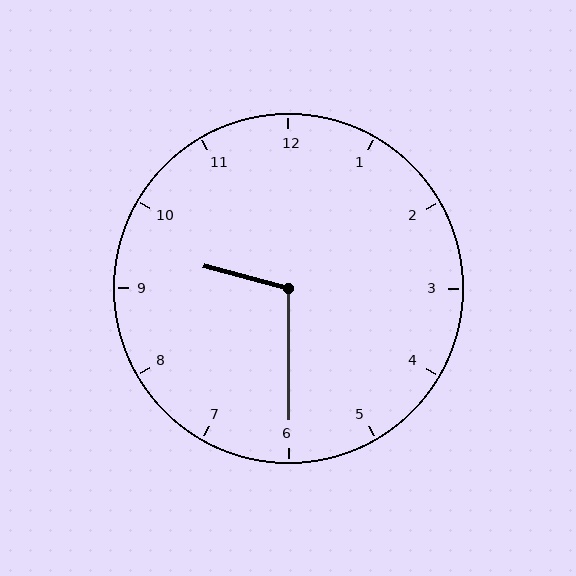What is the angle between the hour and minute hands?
Approximately 105 degrees.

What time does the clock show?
9:30.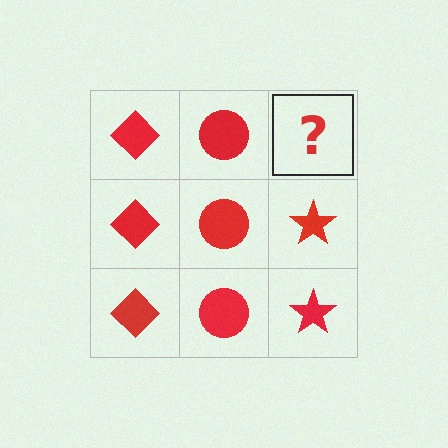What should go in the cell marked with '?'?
The missing cell should contain a red star.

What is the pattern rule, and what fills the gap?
The rule is that each column has a consistent shape. The gap should be filled with a red star.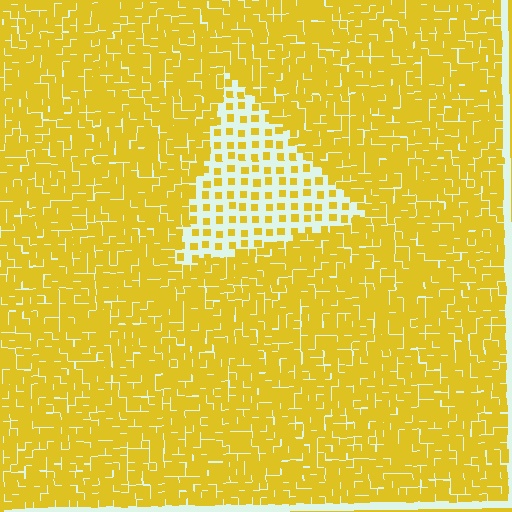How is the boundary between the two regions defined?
The boundary is defined by a change in element density (approximately 2.9x ratio). All elements are the same color, size, and shape.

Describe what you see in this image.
The image contains small yellow elements arranged at two different densities. A triangle-shaped region is visible where the elements are less densely packed than the surrounding area.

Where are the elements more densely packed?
The elements are more densely packed outside the triangle boundary.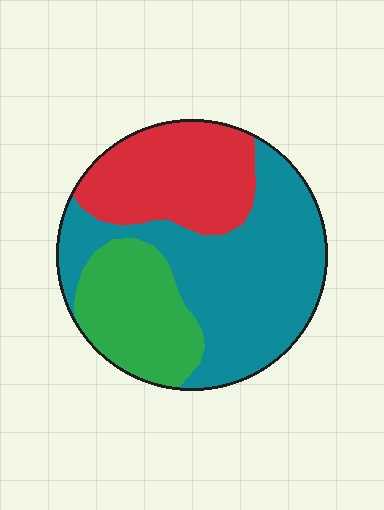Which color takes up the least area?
Green, at roughly 25%.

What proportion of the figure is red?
Red covers around 30% of the figure.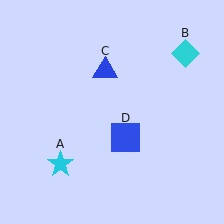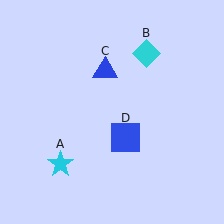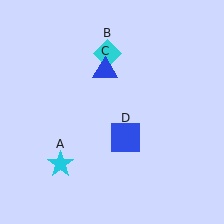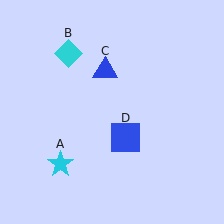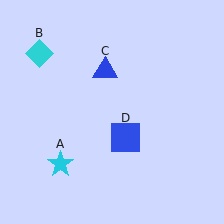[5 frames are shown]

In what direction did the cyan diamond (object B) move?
The cyan diamond (object B) moved left.